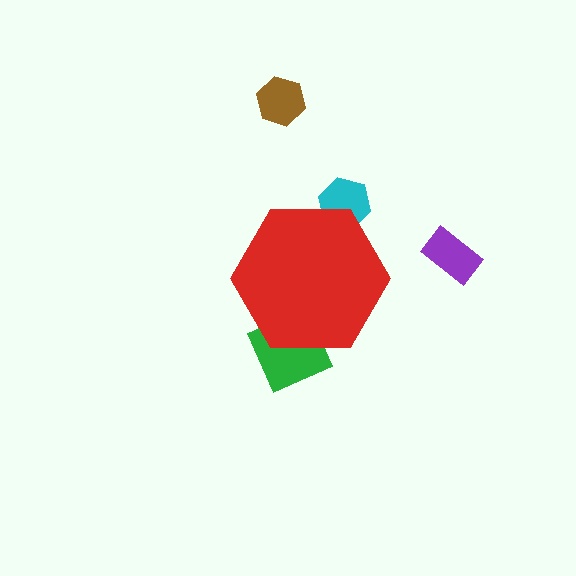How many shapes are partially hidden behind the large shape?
2 shapes are partially hidden.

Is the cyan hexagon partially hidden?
Yes, the cyan hexagon is partially hidden behind the red hexagon.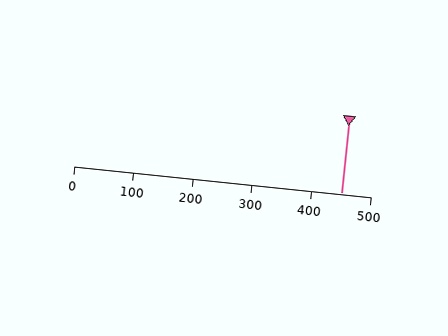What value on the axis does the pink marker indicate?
The marker indicates approximately 450.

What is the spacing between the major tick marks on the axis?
The major ticks are spaced 100 apart.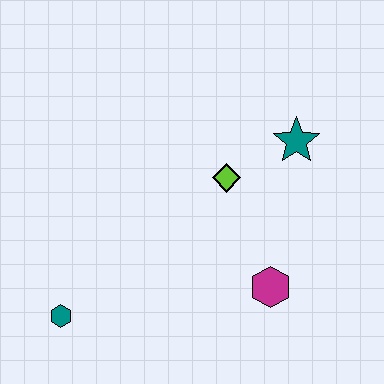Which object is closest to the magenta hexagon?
The lime diamond is closest to the magenta hexagon.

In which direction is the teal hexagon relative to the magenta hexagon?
The teal hexagon is to the left of the magenta hexagon.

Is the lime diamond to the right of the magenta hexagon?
No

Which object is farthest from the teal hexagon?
The teal star is farthest from the teal hexagon.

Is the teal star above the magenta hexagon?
Yes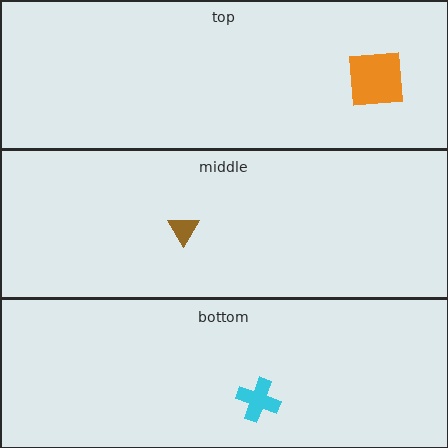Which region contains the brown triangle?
The middle region.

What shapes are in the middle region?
The brown triangle.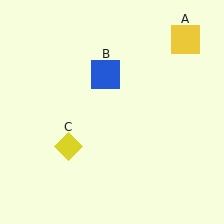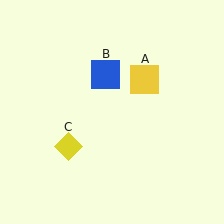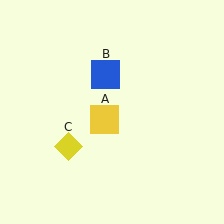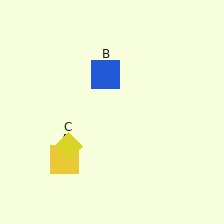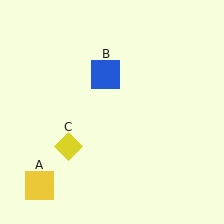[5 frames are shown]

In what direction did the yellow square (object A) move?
The yellow square (object A) moved down and to the left.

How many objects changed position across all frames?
1 object changed position: yellow square (object A).